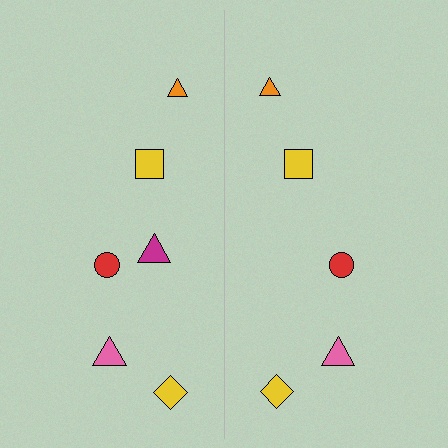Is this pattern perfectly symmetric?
No, the pattern is not perfectly symmetric. A magenta triangle is missing from the right side.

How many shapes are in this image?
There are 11 shapes in this image.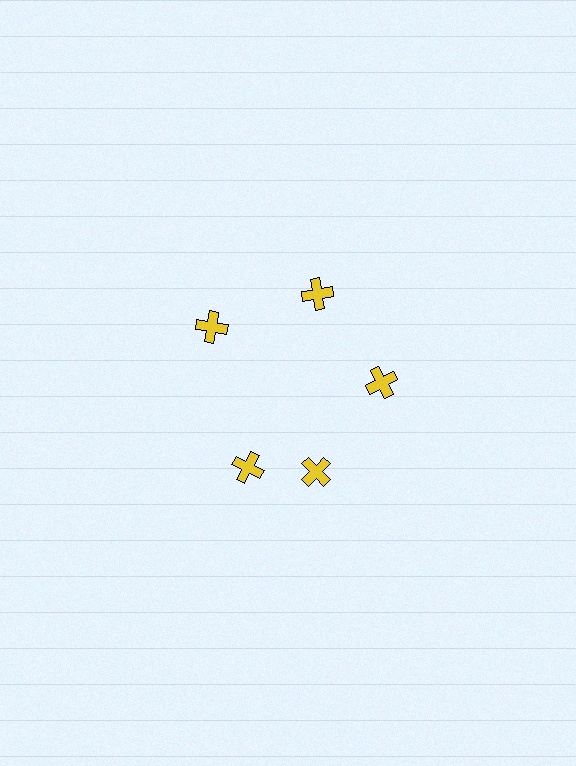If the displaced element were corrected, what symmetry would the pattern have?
It would have 5-fold rotational symmetry — the pattern would map onto itself every 72 degrees.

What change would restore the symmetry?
The symmetry would be restored by rotating it back into even spacing with its neighbors so that all 5 crosses sit at equal angles and equal distance from the center.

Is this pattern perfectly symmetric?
No. The 5 yellow crosses are arranged in a ring, but one element near the 8 o'clock position is rotated out of alignment along the ring, breaking the 5-fold rotational symmetry.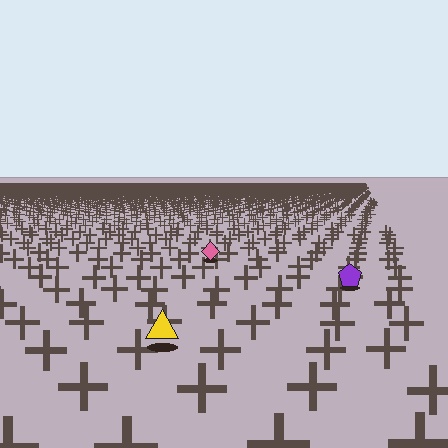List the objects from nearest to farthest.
From nearest to farthest: the yellow triangle, the purple pentagon, the pink diamond.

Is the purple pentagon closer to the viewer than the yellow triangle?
No. The yellow triangle is closer — you can tell from the texture gradient: the ground texture is coarser near it.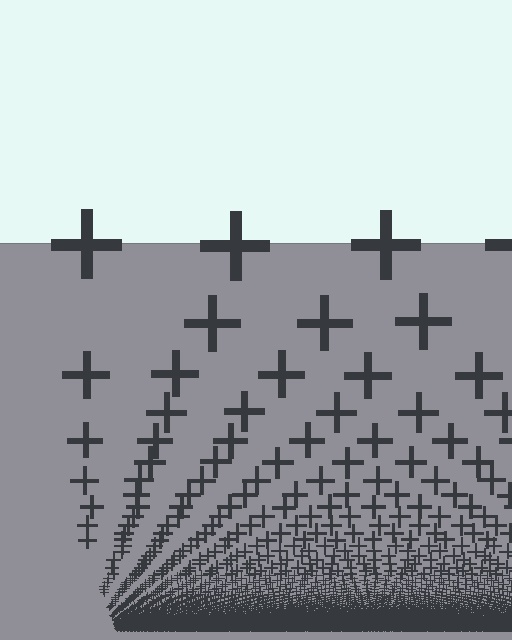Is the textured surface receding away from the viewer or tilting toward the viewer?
The surface appears to tilt toward the viewer. Texture elements get larger and sparser toward the top.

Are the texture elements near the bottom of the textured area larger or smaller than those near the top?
Smaller. The gradient is inverted — elements near the bottom are smaller and denser.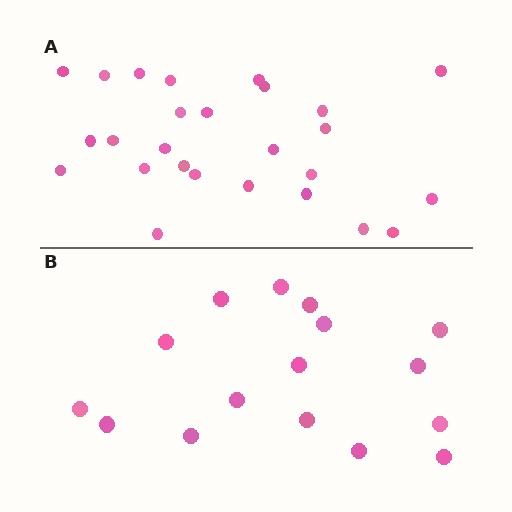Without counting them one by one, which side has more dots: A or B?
Region A (the top region) has more dots.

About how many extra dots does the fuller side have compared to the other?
Region A has roughly 10 or so more dots than region B.